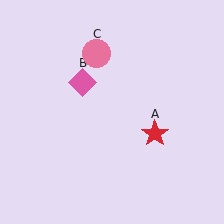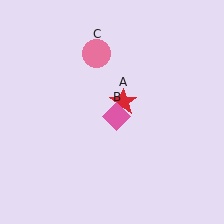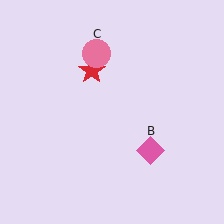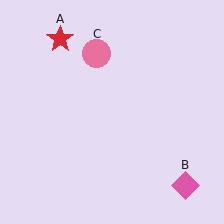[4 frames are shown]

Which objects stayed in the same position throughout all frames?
Pink circle (object C) remained stationary.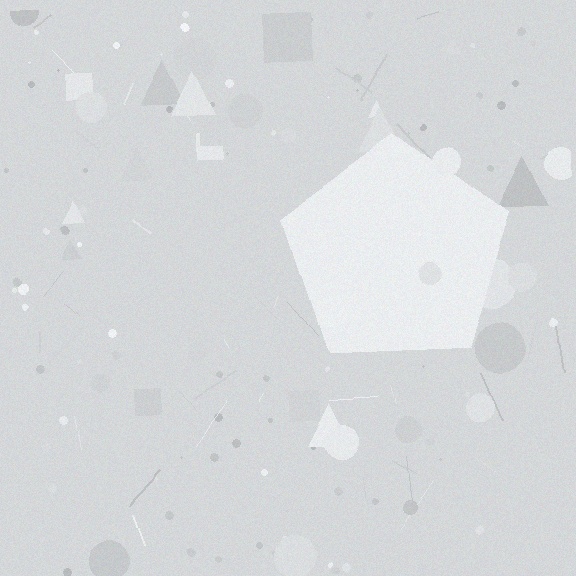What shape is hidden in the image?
A pentagon is hidden in the image.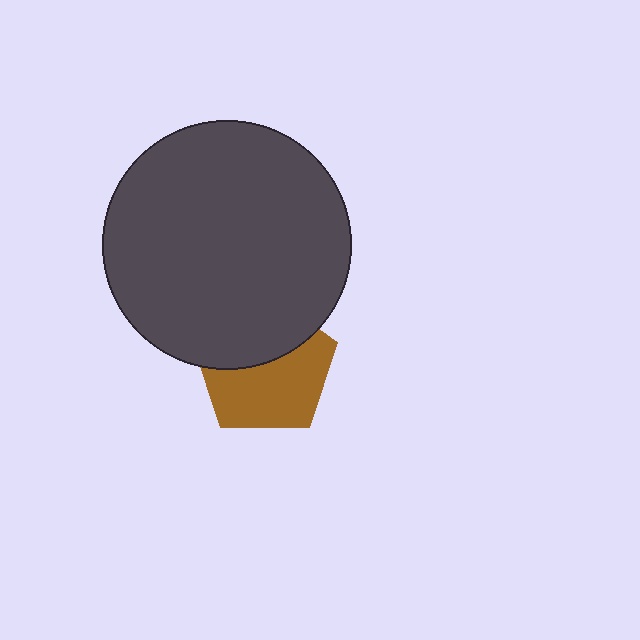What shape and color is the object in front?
The object in front is a dark gray circle.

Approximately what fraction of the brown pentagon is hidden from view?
Roughly 42% of the brown pentagon is hidden behind the dark gray circle.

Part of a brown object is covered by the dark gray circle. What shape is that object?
It is a pentagon.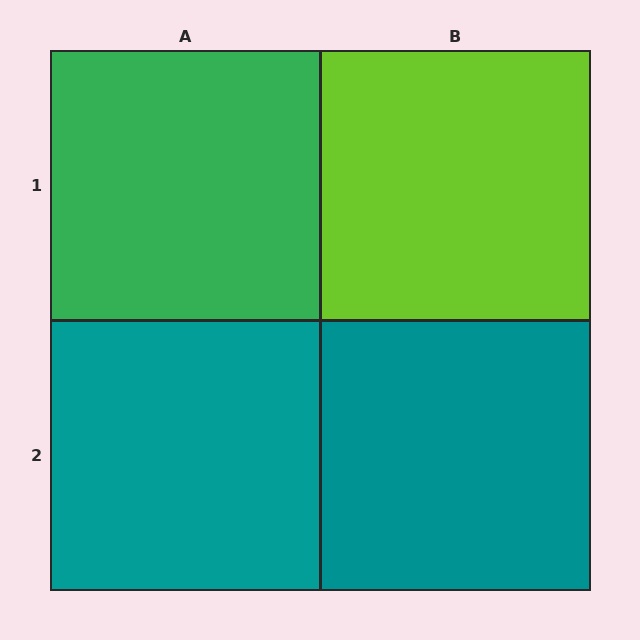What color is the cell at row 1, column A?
Green.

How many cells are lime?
1 cell is lime.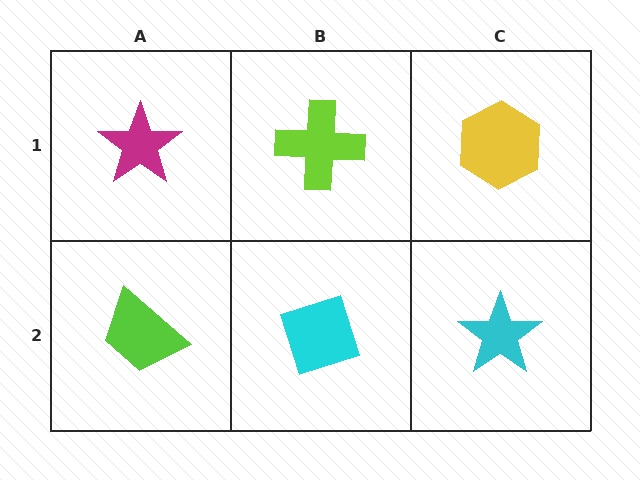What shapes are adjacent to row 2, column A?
A magenta star (row 1, column A), a cyan diamond (row 2, column B).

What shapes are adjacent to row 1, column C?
A cyan star (row 2, column C), a lime cross (row 1, column B).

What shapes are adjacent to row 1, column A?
A lime trapezoid (row 2, column A), a lime cross (row 1, column B).